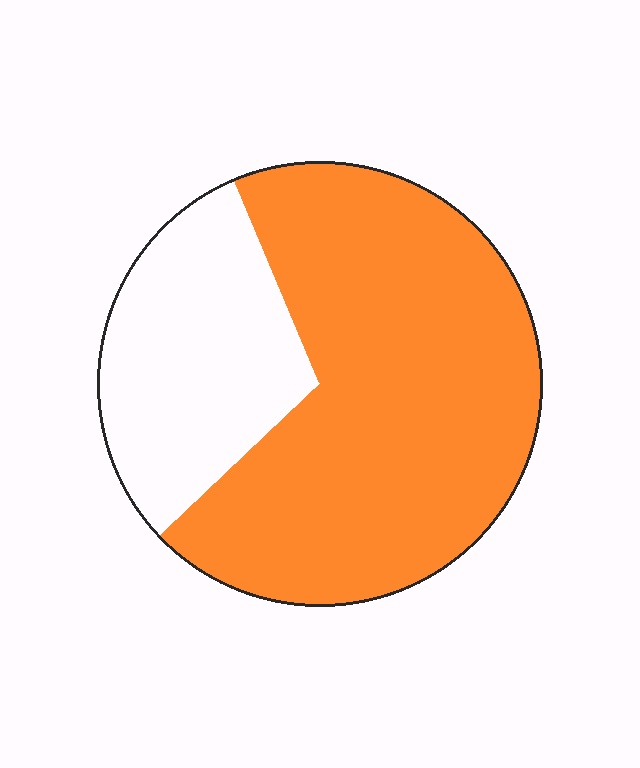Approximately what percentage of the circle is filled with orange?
Approximately 70%.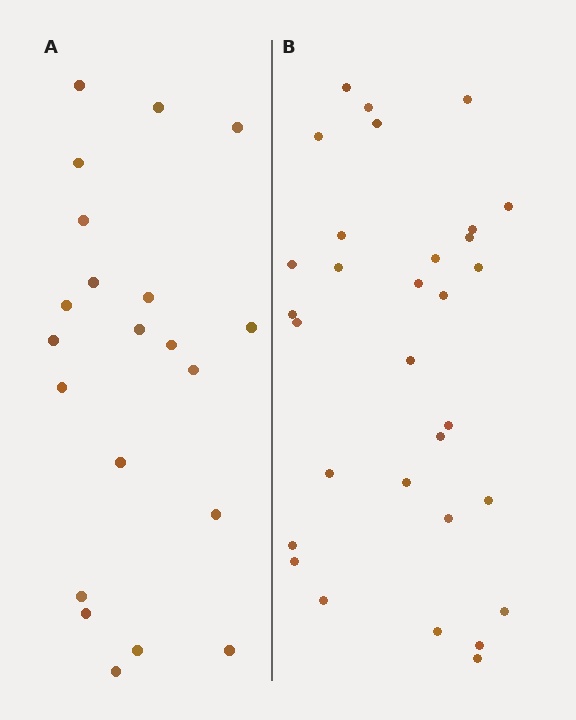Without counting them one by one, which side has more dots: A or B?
Region B (the right region) has more dots.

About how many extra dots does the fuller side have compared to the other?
Region B has roughly 10 or so more dots than region A.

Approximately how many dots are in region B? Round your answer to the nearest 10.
About 30 dots. (The exact count is 31, which rounds to 30.)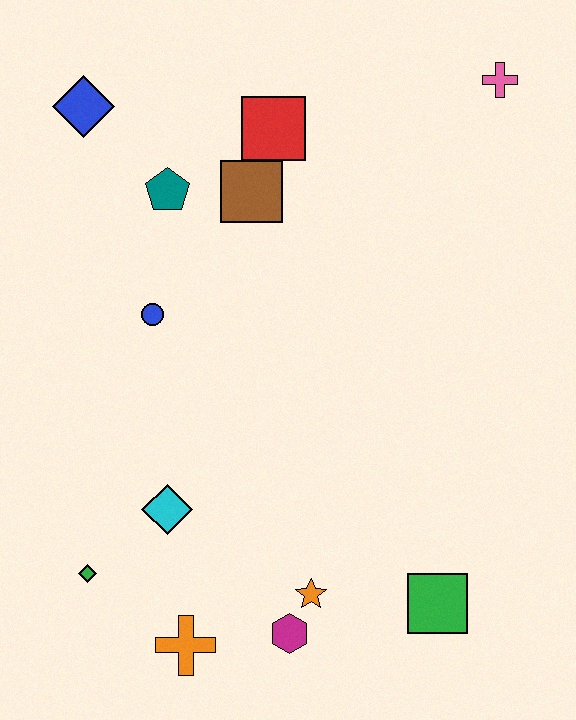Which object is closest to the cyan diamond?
The green diamond is closest to the cyan diamond.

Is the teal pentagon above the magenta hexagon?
Yes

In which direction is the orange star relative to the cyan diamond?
The orange star is to the right of the cyan diamond.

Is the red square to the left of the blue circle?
No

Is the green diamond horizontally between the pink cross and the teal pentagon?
No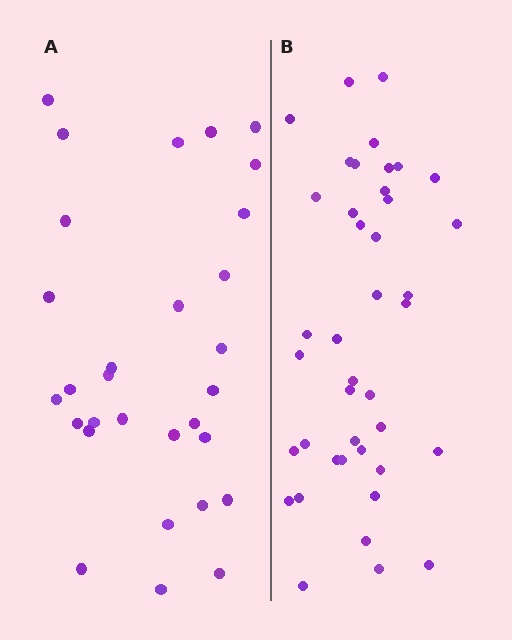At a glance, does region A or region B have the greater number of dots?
Region B (the right region) has more dots.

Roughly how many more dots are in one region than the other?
Region B has roughly 12 or so more dots than region A.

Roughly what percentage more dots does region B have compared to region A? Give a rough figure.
About 35% more.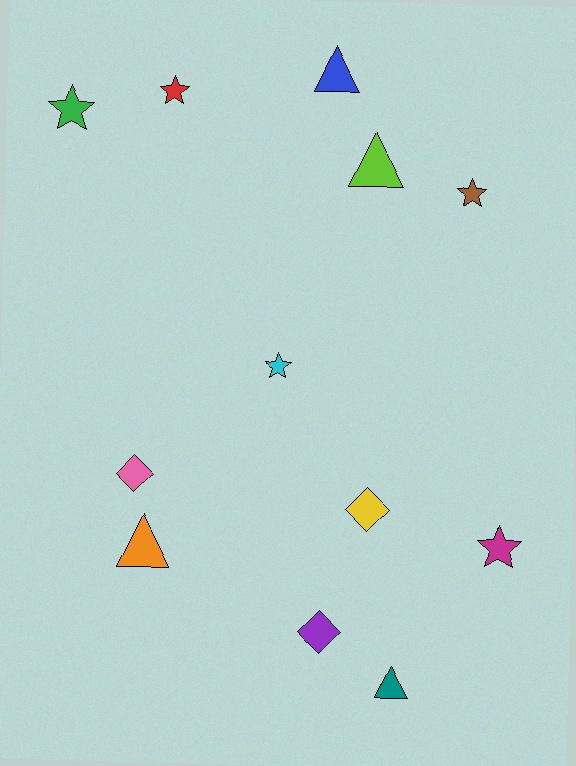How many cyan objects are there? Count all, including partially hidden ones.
There is 1 cyan object.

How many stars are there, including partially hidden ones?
There are 5 stars.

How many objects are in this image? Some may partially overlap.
There are 12 objects.